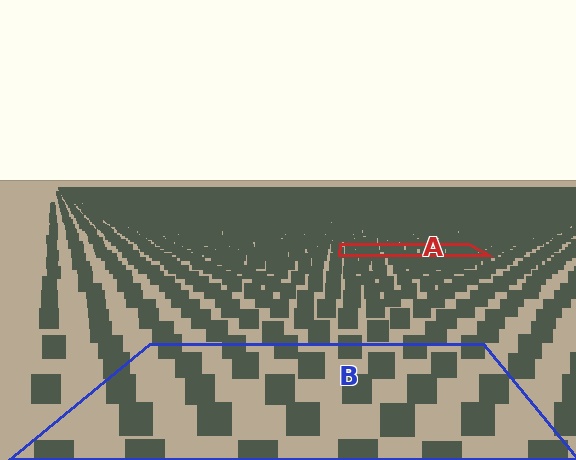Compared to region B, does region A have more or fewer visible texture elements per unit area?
Region A has more texture elements per unit area — they are packed more densely because it is farther away.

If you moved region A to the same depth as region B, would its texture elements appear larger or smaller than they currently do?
They would appear larger. At a closer depth, the same texture elements are projected at a bigger on-screen size.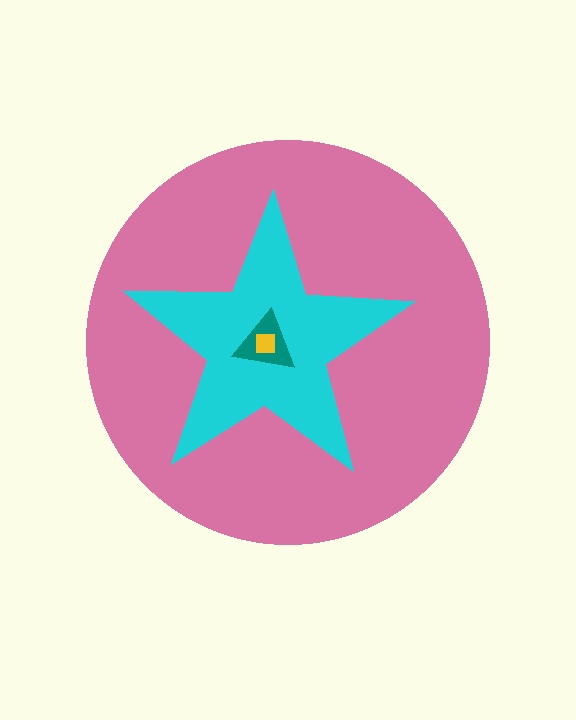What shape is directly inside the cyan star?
The teal triangle.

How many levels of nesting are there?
4.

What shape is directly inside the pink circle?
The cyan star.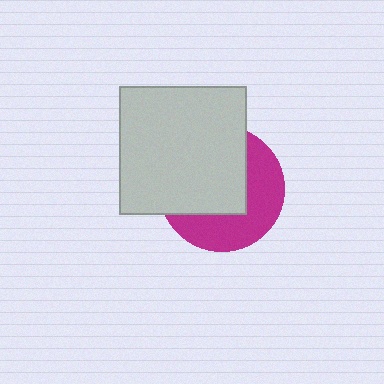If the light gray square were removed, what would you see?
You would see the complete magenta circle.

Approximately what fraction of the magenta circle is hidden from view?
Roughly 56% of the magenta circle is hidden behind the light gray square.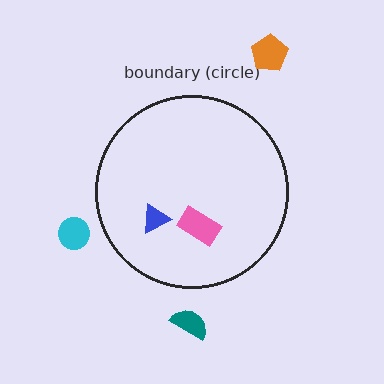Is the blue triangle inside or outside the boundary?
Inside.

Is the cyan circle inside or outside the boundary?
Outside.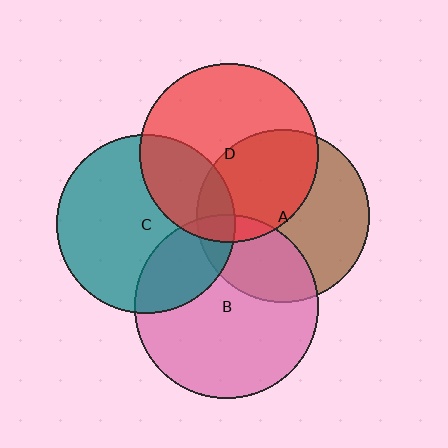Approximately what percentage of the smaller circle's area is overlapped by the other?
Approximately 30%.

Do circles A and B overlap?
Yes.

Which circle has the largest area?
Circle B (pink).